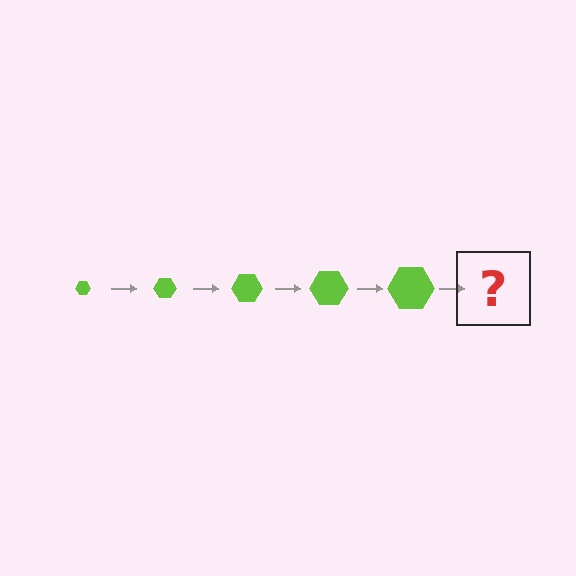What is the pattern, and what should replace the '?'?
The pattern is that the hexagon gets progressively larger each step. The '?' should be a lime hexagon, larger than the previous one.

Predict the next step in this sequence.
The next step is a lime hexagon, larger than the previous one.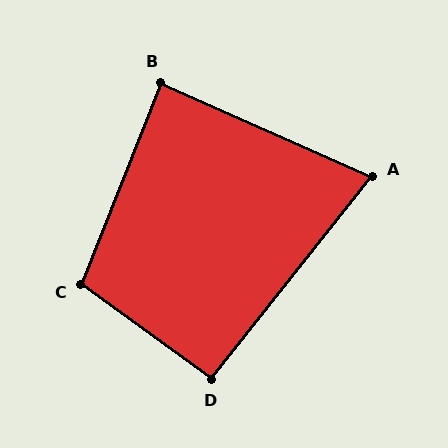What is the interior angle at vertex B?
Approximately 87 degrees (approximately right).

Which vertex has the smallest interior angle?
A, at approximately 76 degrees.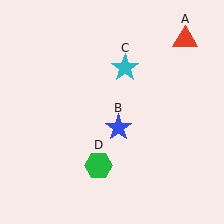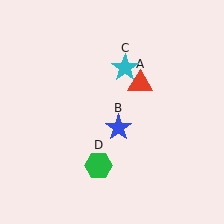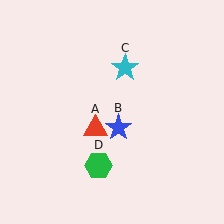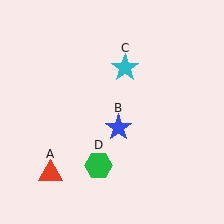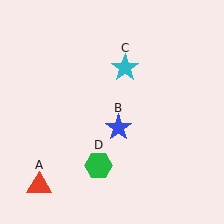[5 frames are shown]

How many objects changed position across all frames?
1 object changed position: red triangle (object A).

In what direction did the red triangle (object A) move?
The red triangle (object A) moved down and to the left.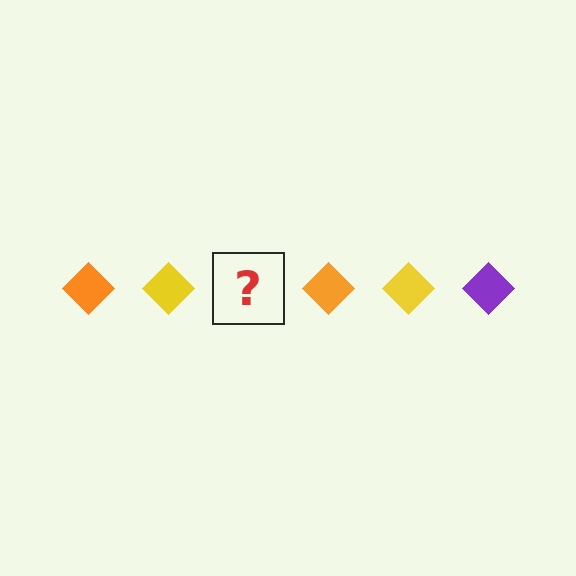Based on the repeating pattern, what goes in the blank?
The blank should be a purple diamond.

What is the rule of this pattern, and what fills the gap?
The rule is that the pattern cycles through orange, yellow, purple diamonds. The gap should be filled with a purple diamond.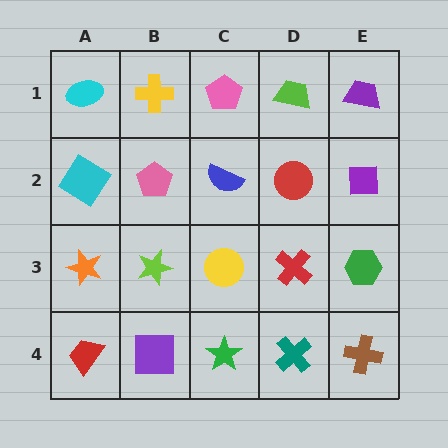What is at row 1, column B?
A yellow cross.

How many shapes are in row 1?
5 shapes.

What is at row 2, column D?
A red circle.